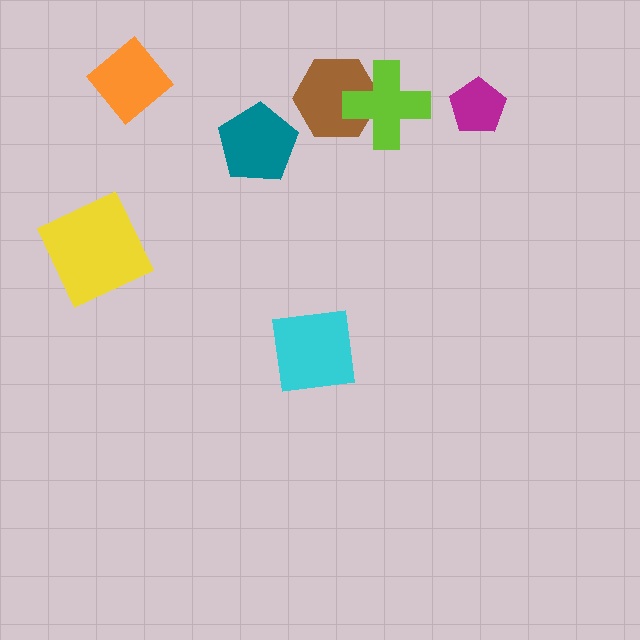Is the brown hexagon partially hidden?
Yes, it is partially covered by another shape.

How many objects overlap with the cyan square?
0 objects overlap with the cyan square.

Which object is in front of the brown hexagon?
The lime cross is in front of the brown hexagon.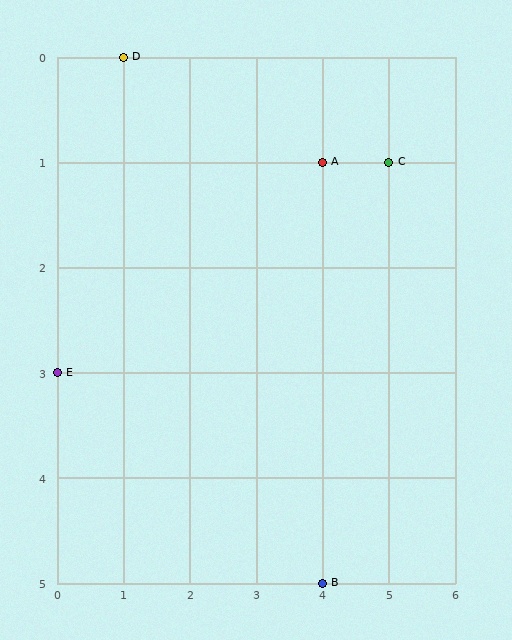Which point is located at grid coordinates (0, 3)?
Point E is at (0, 3).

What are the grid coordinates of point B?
Point B is at grid coordinates (4, 5).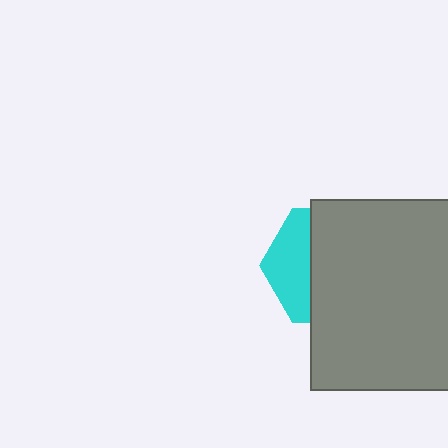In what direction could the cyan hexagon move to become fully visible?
The cyan hexagon could move left. That would shift it out from behind the gray square entirely.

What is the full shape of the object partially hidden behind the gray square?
The partially hidden object is a cyan hexagon.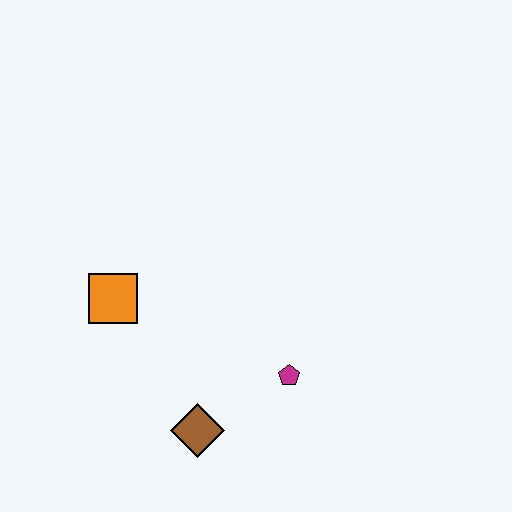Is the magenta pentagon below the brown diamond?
No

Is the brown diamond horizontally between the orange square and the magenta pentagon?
Yes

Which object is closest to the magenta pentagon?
The brown diamond is closest to the magenta pentagon.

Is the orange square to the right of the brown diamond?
No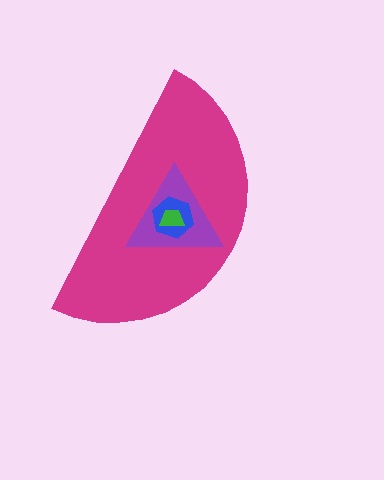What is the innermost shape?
The green trapezoid.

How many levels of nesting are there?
4.